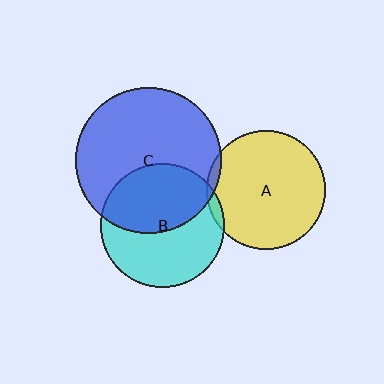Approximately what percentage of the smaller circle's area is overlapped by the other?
Approximately 5%.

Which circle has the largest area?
Circle C (blue).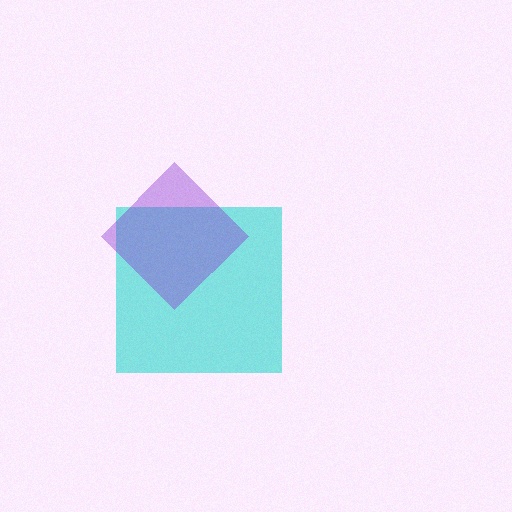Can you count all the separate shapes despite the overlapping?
Yes, there are 2 separate shapes.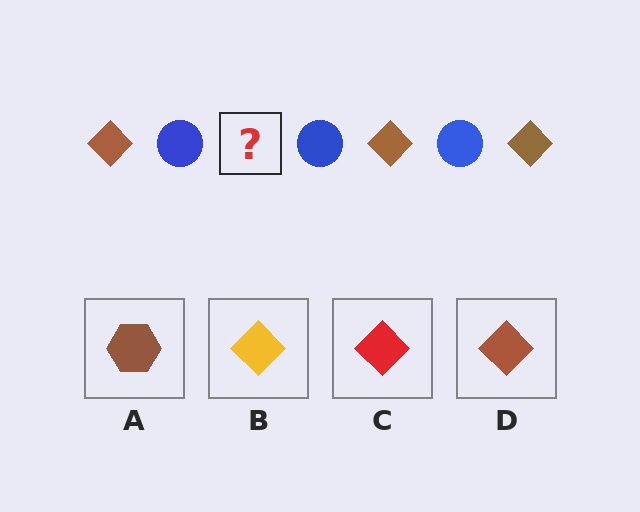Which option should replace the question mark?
Option D.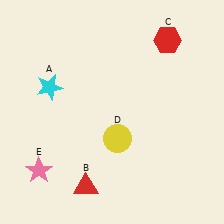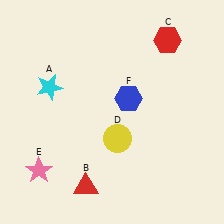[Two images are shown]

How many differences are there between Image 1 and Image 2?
There is 1 difference between the two images.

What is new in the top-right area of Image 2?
A blue hexagon (F) was added in the top-right area of Image 2.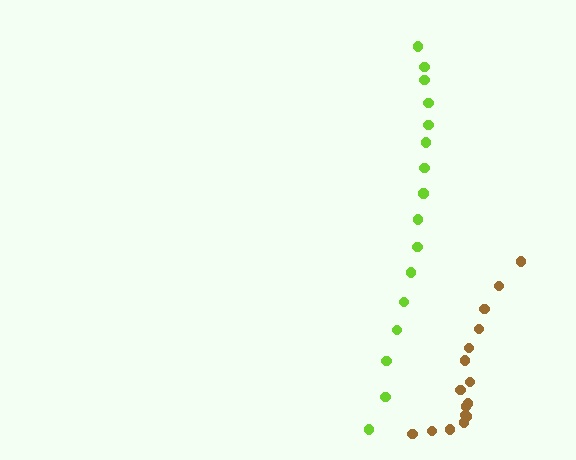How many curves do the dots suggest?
There are 2 distinct paths.